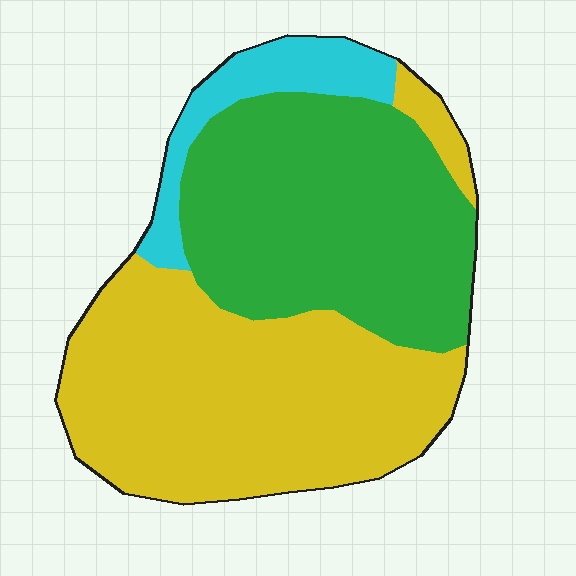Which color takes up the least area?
Cyan, at roughly 10%.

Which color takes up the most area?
Yellow, at roughly 50%.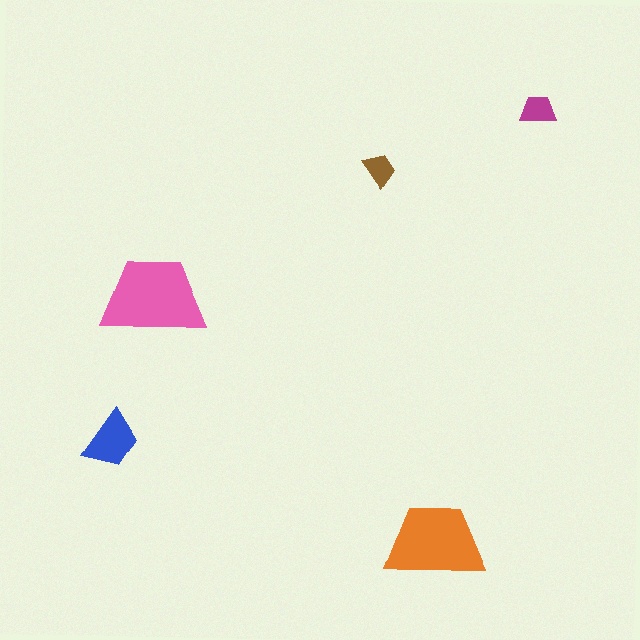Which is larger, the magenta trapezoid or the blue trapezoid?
The blue one.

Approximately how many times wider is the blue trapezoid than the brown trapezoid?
About 1.5 times wider.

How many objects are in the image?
There are 5 objects in the image.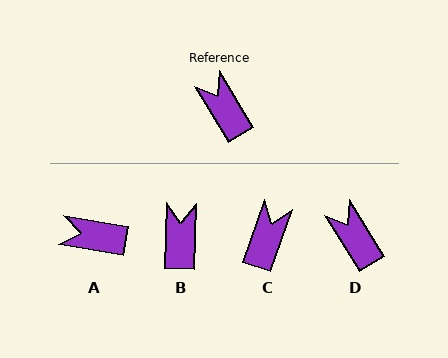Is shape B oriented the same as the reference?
No, it is off by about 33 degrees.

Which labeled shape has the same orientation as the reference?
D.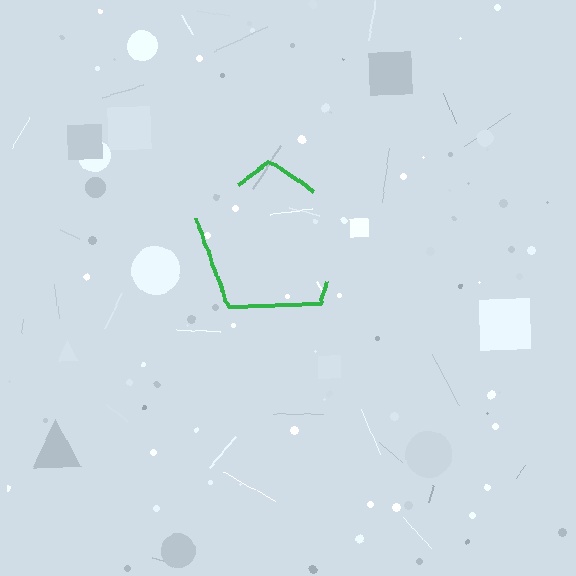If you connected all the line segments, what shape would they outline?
They would outline a pentagon.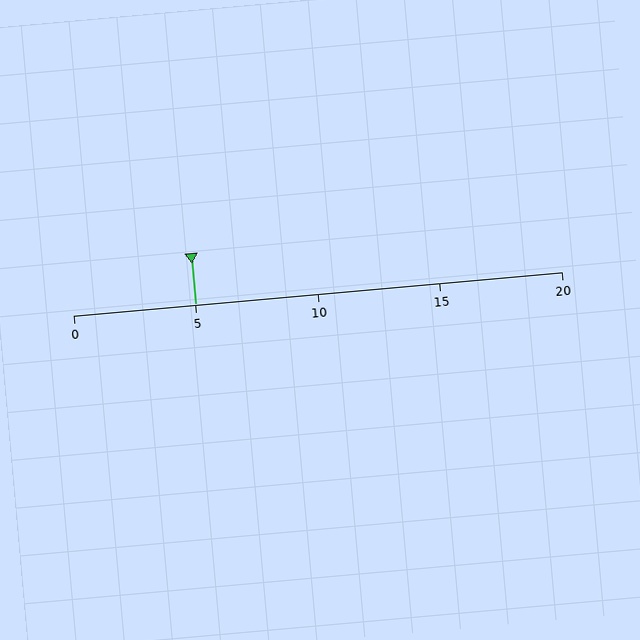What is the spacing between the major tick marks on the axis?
The major ticks are spaced 5 apart.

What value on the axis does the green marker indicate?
The marker indicates approximately 5.